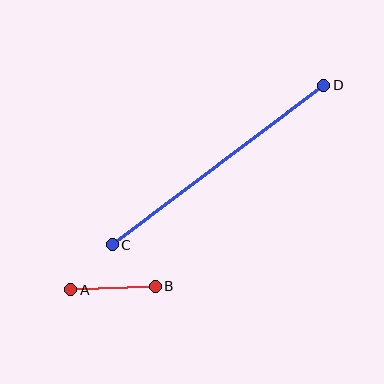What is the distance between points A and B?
The distance is approximately 85 pixels.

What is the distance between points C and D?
The distance is approximately 265 pixels.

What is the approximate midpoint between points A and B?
The midpoint is at approximately (113, 288) pixels.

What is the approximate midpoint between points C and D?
The midpoint is at approximately (218, 165) pixels.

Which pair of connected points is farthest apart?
Points C and D are farthest apart.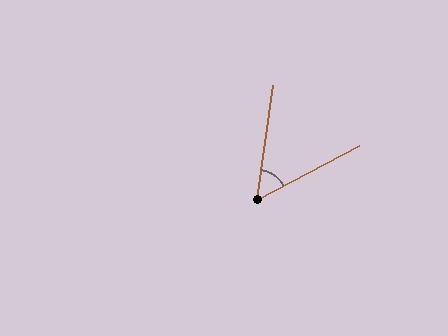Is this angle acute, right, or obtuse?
It is acute.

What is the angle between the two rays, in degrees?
Approximately 54 degrees.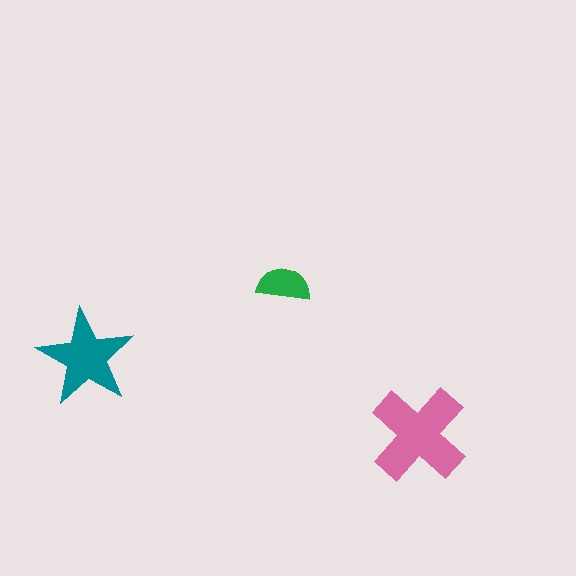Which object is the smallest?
The green semicircle.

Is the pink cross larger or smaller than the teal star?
Larger.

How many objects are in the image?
There are 3 objects in the image.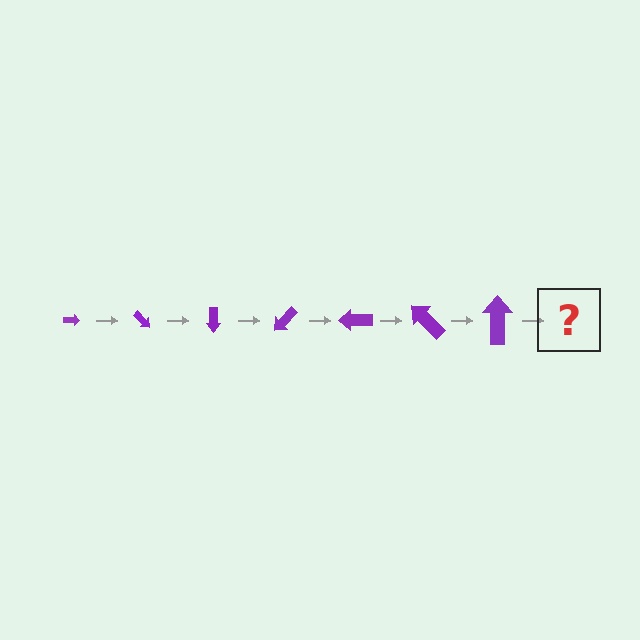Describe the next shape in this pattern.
It should be an arrow, larger than the previous one and rotated 315 degrees from the start.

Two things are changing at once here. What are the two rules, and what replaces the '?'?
The two rules are that the arrow grows larger each step and it rotates 45 degrees each step. The '?' should be an arrow, larger than the previous one and rotated 315 degrees from the start.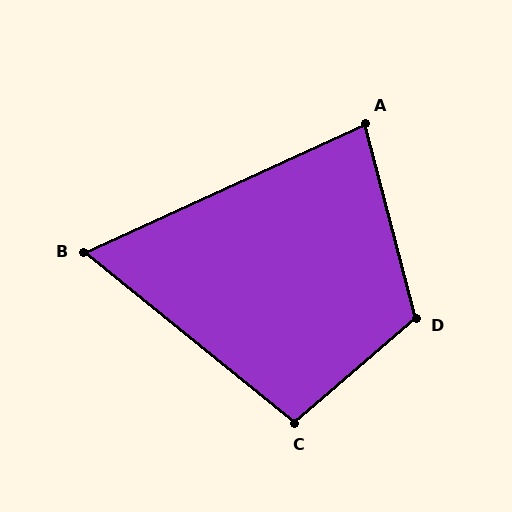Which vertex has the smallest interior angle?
B, at approximately 64 degrees.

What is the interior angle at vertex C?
Approximately 100 degrees (obtuse).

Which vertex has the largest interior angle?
D, at approximately 116 degrees.